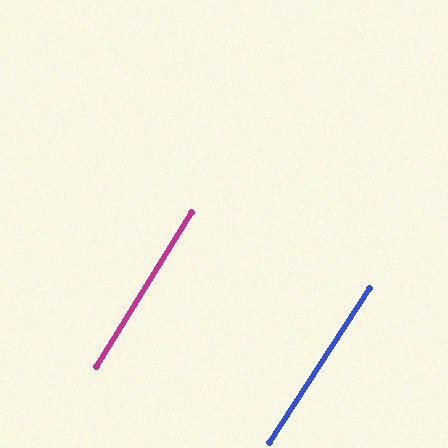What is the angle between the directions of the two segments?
Approximately 1 degree.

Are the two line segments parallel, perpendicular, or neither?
Parallel — their directions differ by only 1.2°.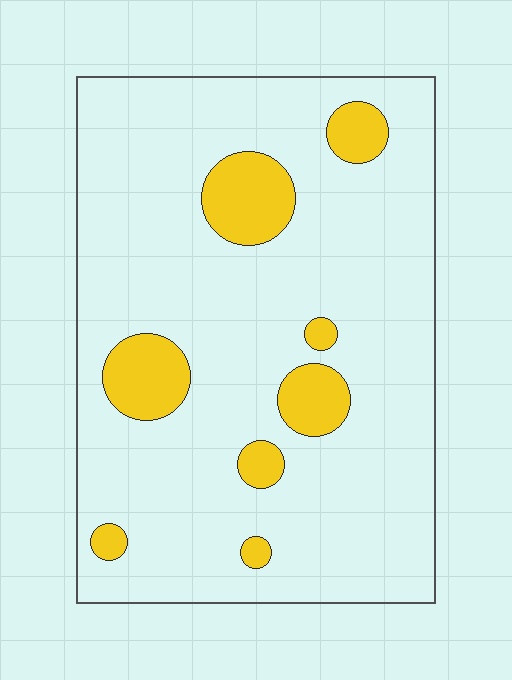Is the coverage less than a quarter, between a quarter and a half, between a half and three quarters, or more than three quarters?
Less than a quarter.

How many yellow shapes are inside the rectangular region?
8.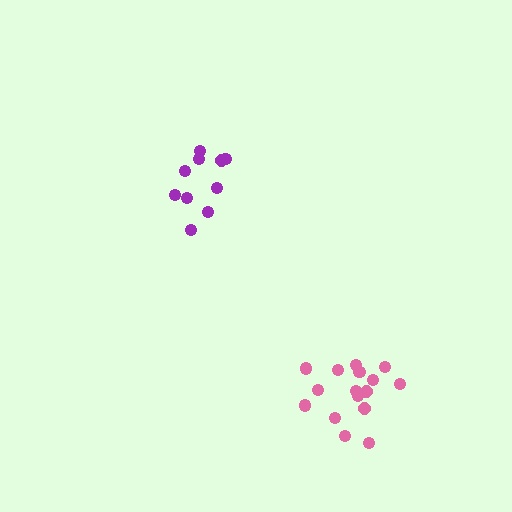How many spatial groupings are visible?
There are 2 spatial groupings.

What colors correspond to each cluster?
The clusters are colored: purple, pink.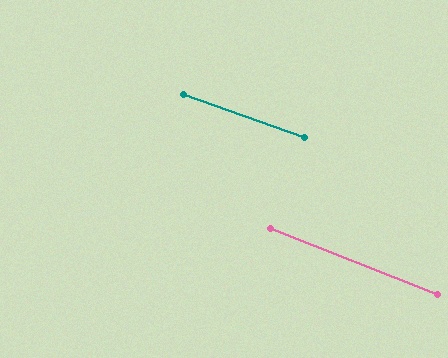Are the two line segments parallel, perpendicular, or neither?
Parallel — their directions differ by only 1.6°.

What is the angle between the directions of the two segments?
Approximately 2 degrees.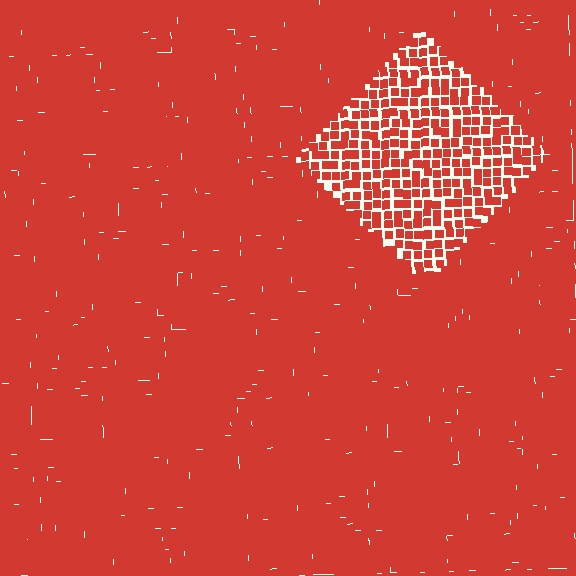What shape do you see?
I see a diamond.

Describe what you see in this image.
The image contains small red elements arranged at two different densities. A diamond-shaped region is visible where the elements are less densely packed than the surrounding area.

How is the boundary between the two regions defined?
The boundary is defined by a change in element density (approximately 2.0x ratio). All elements are the same color, size, and shape.